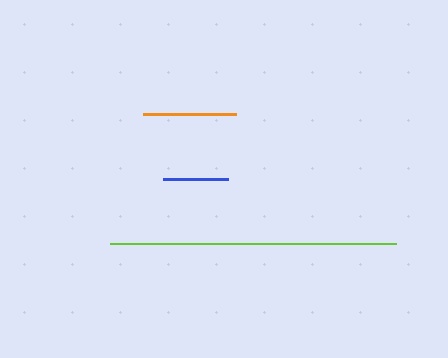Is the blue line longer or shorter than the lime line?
The lime line is longer than the blue line.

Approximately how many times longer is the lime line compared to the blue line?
The lime line is approximately 4.4 times the length of the blue line.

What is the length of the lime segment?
The lime segment is approximately 286 pixels long.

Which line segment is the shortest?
The blue line is the shortest at approximately 65 pixels.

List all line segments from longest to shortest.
From longest to shortest: lime, orange, blue.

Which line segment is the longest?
The lime line is the longest at approximately 286 pixels.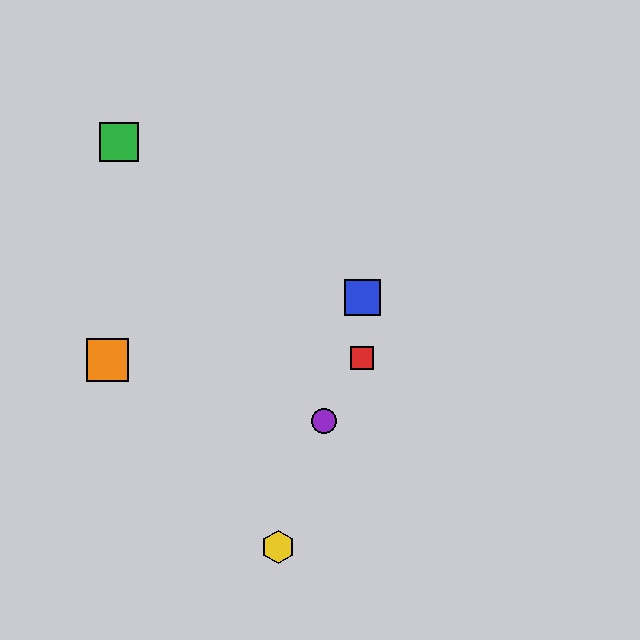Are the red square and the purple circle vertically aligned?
No, the red square is at x≈362 and the purple circle is at x≈324.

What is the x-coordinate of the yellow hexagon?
The yellow hexagon is at x≈278.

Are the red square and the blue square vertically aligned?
Yes, both are at x≈362.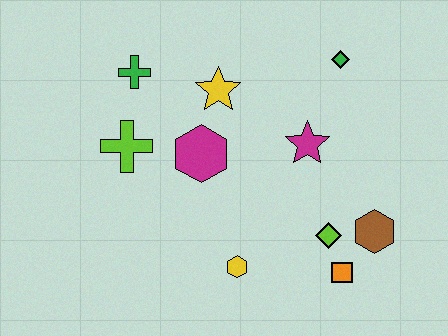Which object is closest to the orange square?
The lime diamond is closest to the orange square.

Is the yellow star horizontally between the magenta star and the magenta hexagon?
Yes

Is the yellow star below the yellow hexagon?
No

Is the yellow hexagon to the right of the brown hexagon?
No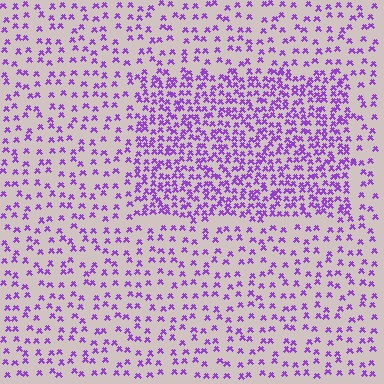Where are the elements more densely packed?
The elements are more densely packed inside the rectangle boundary.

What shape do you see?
I see a rectangle.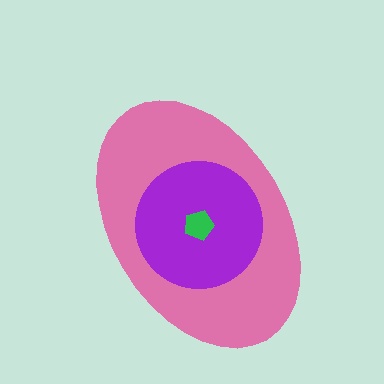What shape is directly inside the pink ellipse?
The purple circle.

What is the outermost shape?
The pink ellipse.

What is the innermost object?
The green pentagon.